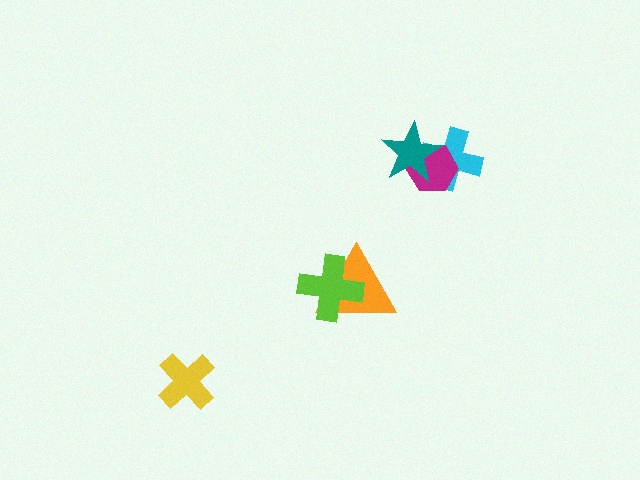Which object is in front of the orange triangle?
The lime cross is in front of the orange triangle.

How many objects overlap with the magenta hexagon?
2 objects overlap with the magenta hexagon.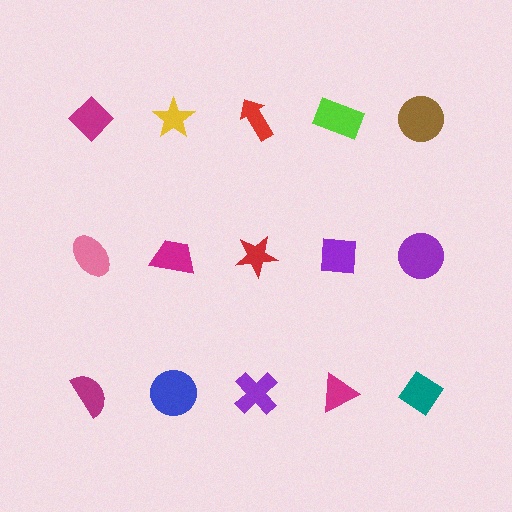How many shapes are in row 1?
5 shapes.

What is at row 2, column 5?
A purple circle.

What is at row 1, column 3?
A red arrow.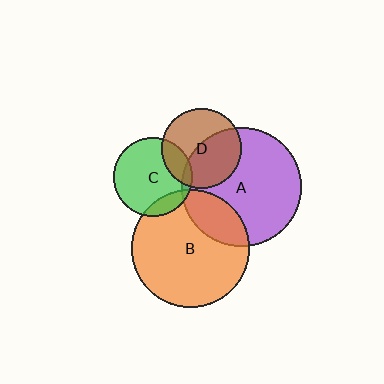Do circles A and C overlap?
Yes.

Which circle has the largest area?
Circle A (purple).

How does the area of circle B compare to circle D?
Approximately 2.2 times.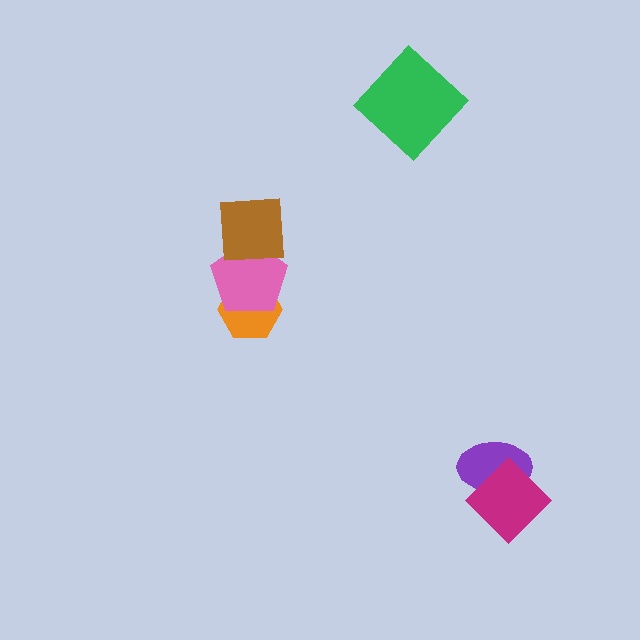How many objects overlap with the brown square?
1 object overlaps with the brown square.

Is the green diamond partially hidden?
No, no other shape covers it.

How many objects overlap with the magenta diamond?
1 object overlaps with the magenta diamond.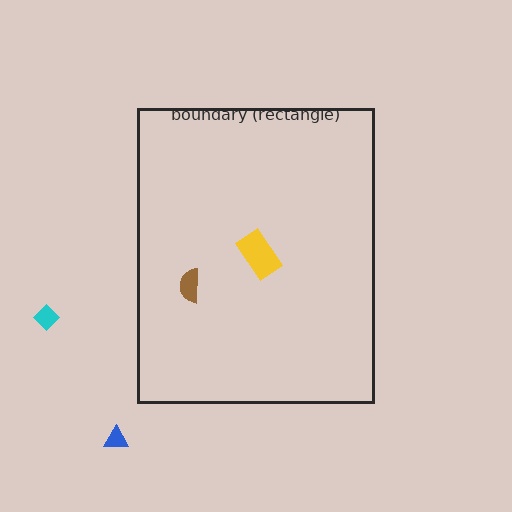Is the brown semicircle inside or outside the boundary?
Inside.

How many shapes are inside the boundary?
2 inside, 2 outside.